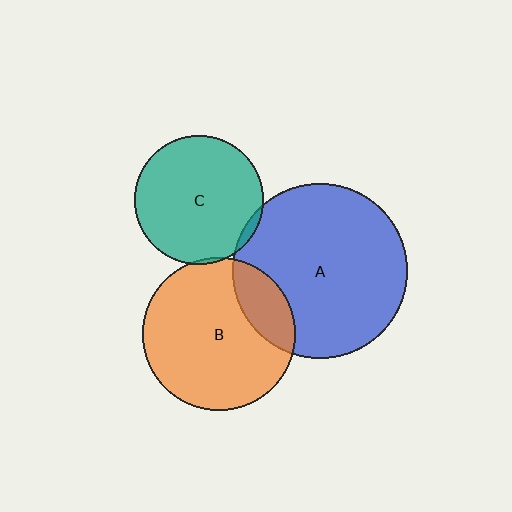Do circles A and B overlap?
Yes.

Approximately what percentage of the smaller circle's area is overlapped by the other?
Approximately 20%.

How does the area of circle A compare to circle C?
Approximately 1.8 times.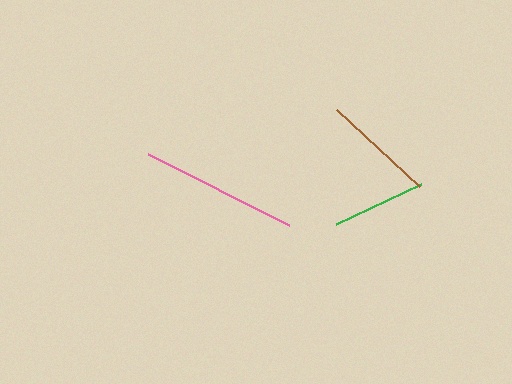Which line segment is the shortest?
The green line is the shortest at approximately 94 pixels.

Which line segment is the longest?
The pink line is the longest at approximately 158 pixels.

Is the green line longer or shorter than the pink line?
The pink line is longer than the green line.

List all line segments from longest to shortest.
From longest to shortest: pink, brown, green.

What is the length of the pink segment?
The pink segment is approximately 158 pixels long.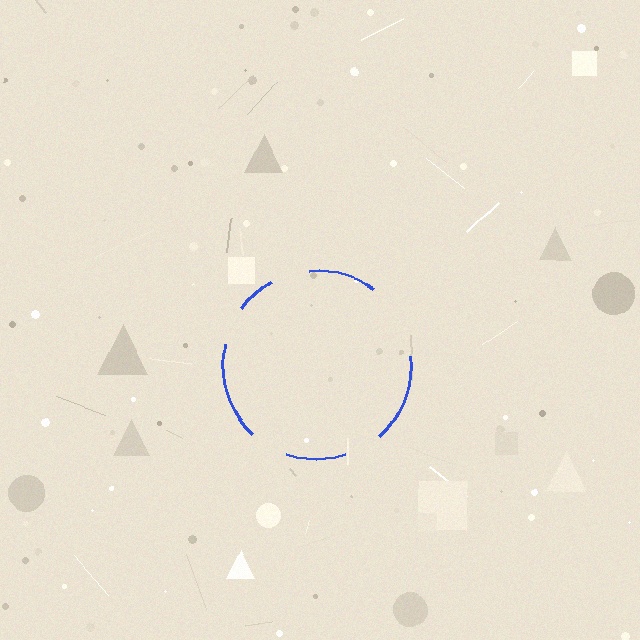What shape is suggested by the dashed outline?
The dashed outline suggests a circle.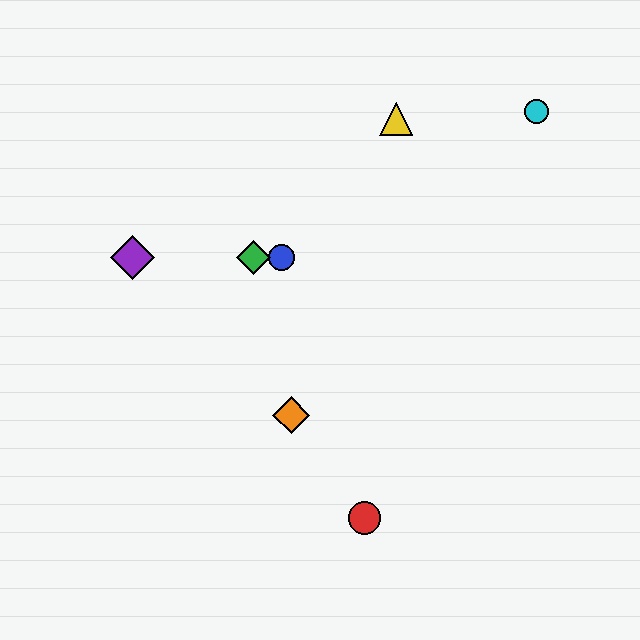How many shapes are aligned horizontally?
3 shapes (the blue circle, the green diamond, the purple diamond) are aligned horizontally.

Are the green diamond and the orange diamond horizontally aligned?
No, the green diamond is at y≈257 and the orange diamond is at y≈415.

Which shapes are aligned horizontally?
The blue circle, the green diamond, the purple diamond are aligned horizontally.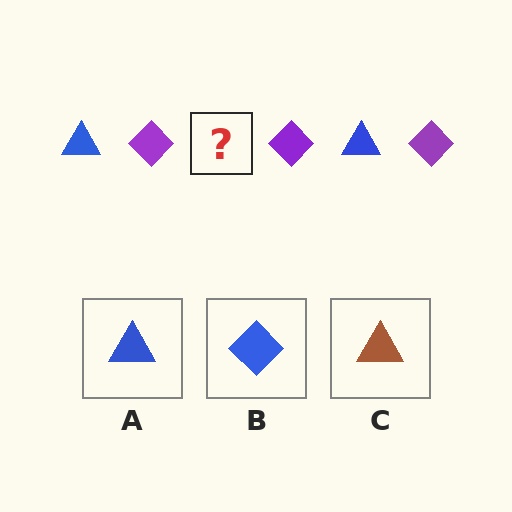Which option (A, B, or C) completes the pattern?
A.